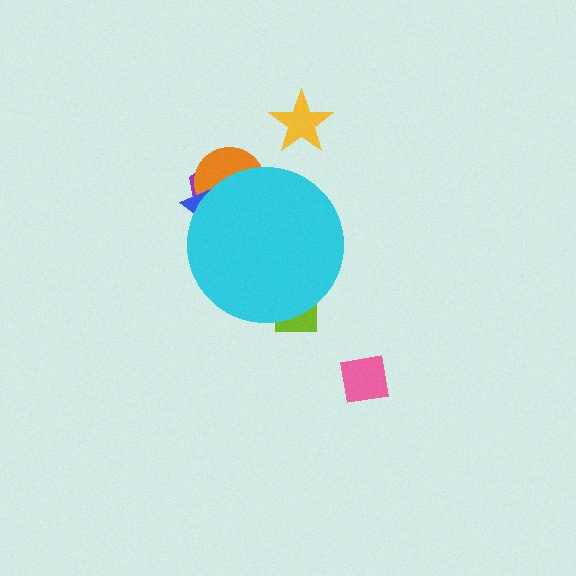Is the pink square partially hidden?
No, the pink square is fully visible.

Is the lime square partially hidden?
Yes, the lime square is partially hidden behind the cyan circle.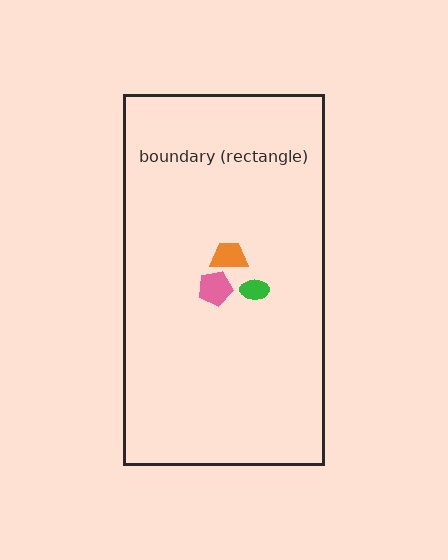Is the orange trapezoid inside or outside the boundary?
Inside.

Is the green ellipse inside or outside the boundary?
Inside.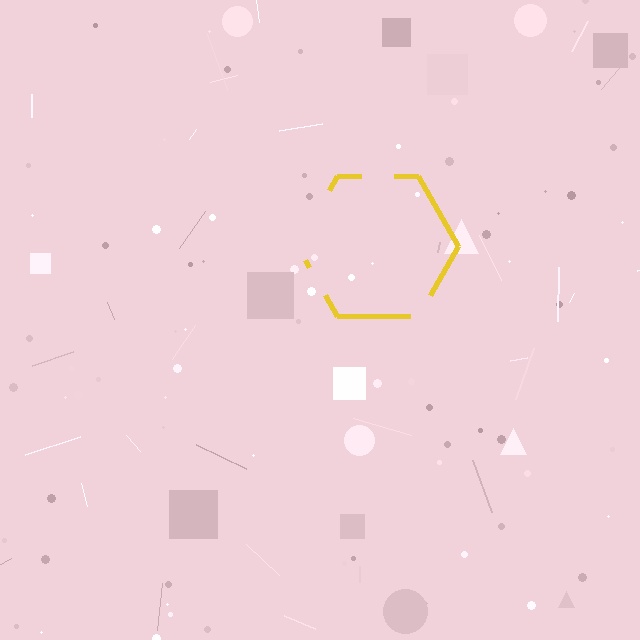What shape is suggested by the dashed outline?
The dashed outline suggests a hexagon.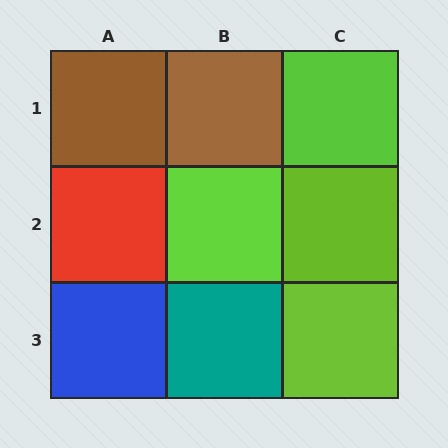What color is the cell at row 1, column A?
Brown.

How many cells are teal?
1 cell is teal.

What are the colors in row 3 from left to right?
Blue, teal, lime.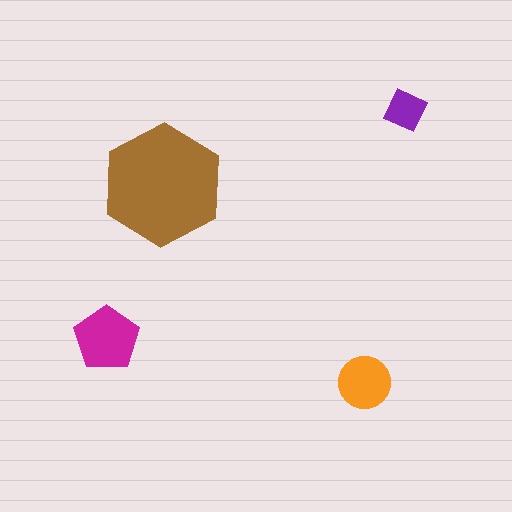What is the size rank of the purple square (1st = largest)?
4th.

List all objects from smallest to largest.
The purple square, the orange circle, the magenta pentagon, the brown hexagon.